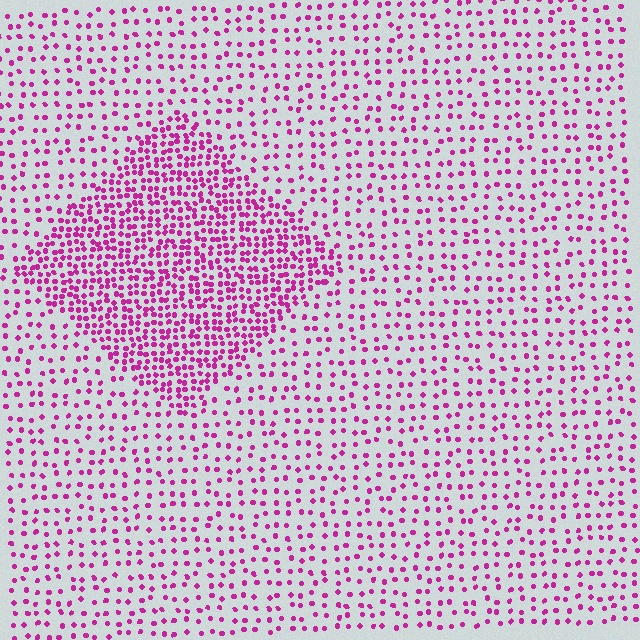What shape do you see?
I see a diamond.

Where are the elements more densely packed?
The elements are more densely packed inside the diamond boundary.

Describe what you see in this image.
The image contains small magenta elements arranged at two different densities. A diamond-shaped region is visible where the elements are more densely packed than the surrounding area.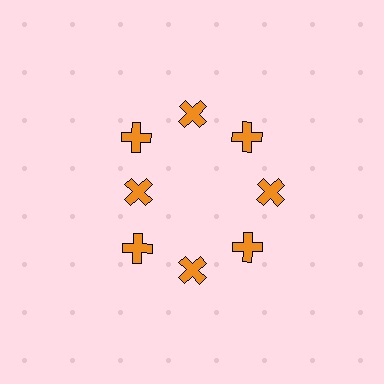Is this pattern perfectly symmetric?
No. The 8 orange crosses are arranged in a ring, but one element near the 9 o'clock position is pulled inward toward the center, breaking the 8-fold rotational symmetry.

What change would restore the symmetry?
The symmetry would be restored by moving it outward, back onto the ring so that all 8 crosses sit at equal angles and equal distance from the center.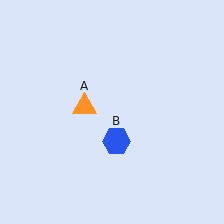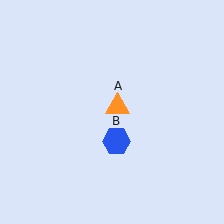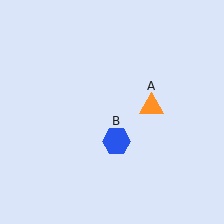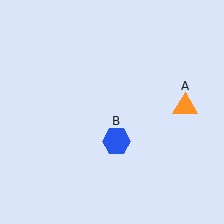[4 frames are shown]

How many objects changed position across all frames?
1 object changed position: orange triangle (object A).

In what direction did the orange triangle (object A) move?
The orange triangle (object A) moved right.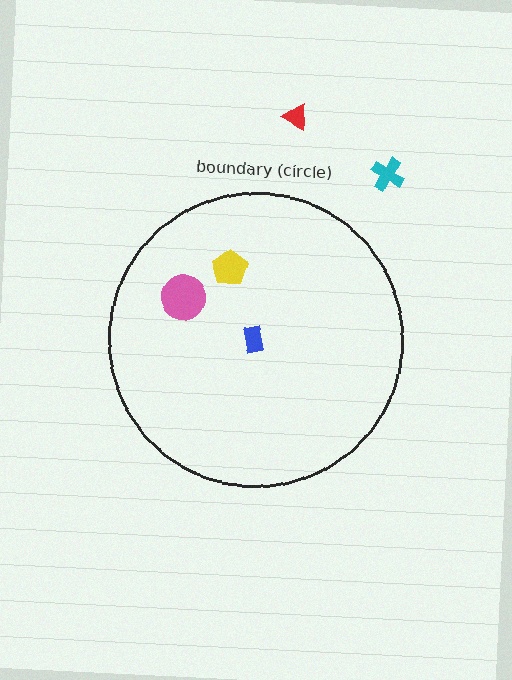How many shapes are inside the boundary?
3 inside, 2 outside.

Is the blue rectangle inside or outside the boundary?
Inside.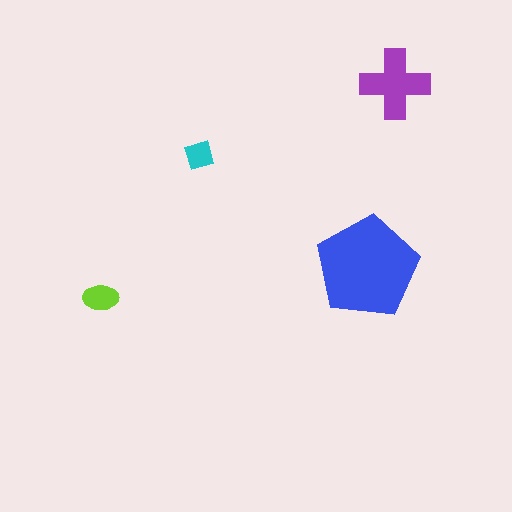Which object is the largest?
The blue pentagon.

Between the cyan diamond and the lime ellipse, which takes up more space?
The lime ellipse.